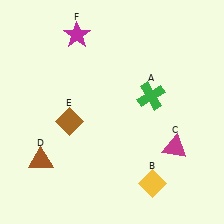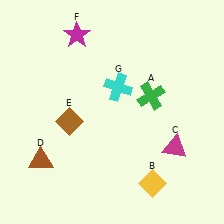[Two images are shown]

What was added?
A cyan cross (G) was added in Image 2.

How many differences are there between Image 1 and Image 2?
There is 1 difference between the two images.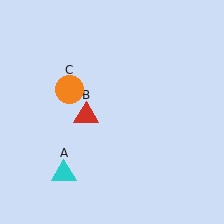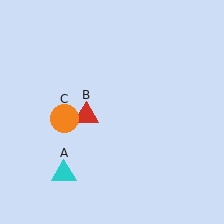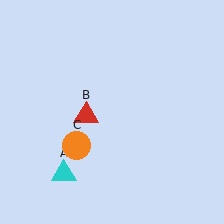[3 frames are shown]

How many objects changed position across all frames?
1 object changed position: orange circle (object C).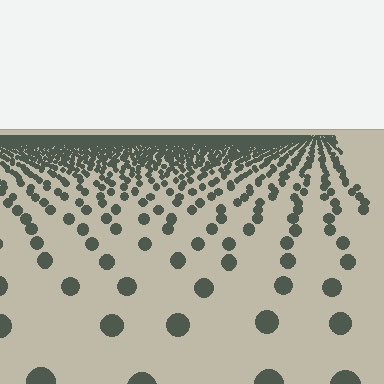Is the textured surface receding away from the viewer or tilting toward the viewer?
The surface is receding away from the viewer. Texture elements get smaller and denser toward the top.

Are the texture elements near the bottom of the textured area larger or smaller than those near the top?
Larger. Near the bottom, elements are closer to the viewer and appear at a bigger on-screen size.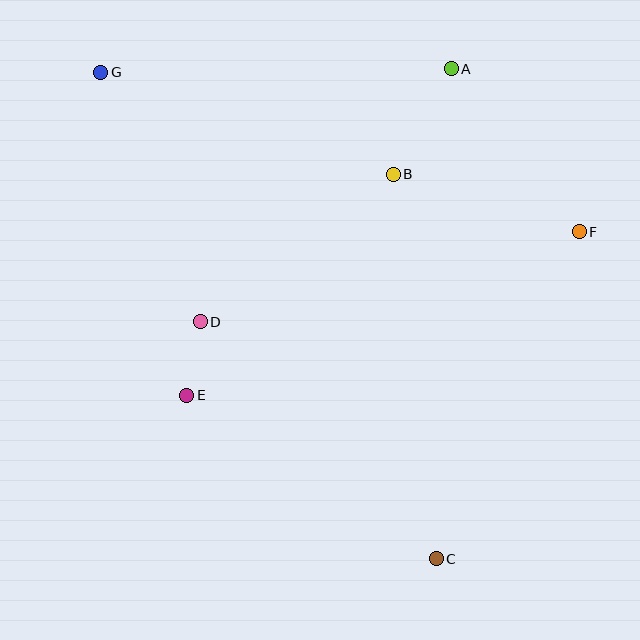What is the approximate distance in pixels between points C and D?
The distance between C and D is approximately 335 pixels.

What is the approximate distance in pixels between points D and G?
The distance between D and G is approximately 269 pixels.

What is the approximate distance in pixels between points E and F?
The distance between E and F is approximately 425 pixels.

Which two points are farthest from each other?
Points C and G are farthest from each other.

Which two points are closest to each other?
Points D and E are closest to each other.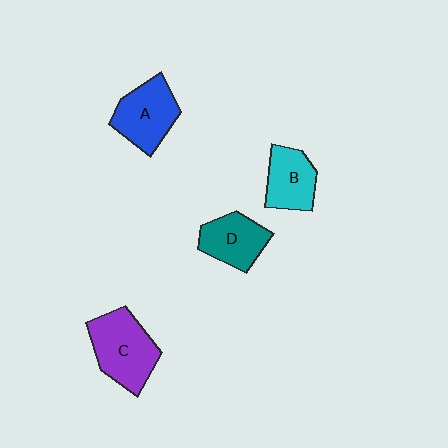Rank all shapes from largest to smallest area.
From largest to smallest: C (purple), A (blue), D (teal), B (cyan).